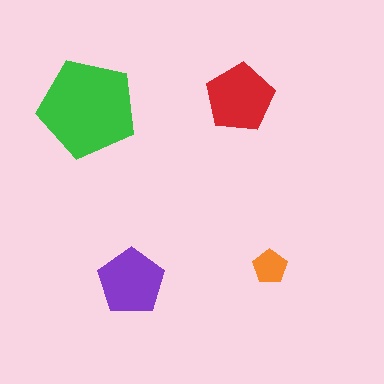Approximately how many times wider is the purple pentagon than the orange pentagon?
About 2 times wider.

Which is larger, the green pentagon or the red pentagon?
The green one.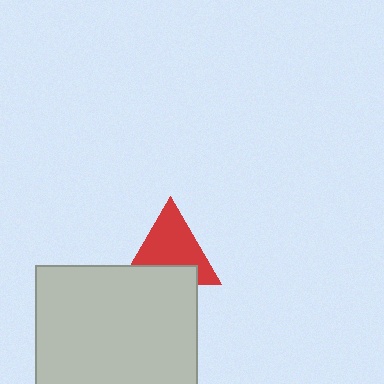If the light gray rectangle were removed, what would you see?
You would see the complete red triangle.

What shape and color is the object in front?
The object in front is a light gray rectangle.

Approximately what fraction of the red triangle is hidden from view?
Roughly 31% of the red triangle is hidden behind the light gray rectangle.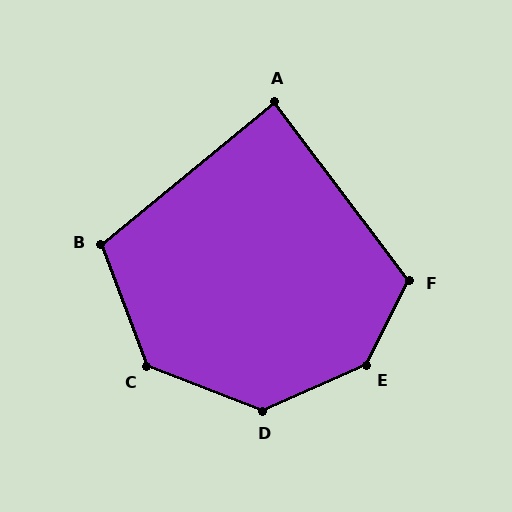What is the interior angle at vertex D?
Approximately 135 degrees (obtuse).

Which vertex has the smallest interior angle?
A, at approximately 88 degrees.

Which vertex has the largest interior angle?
E, at approximately 141 degrees.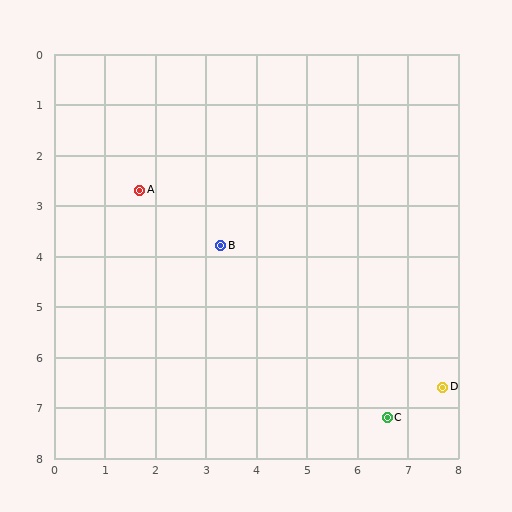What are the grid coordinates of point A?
Point A is at approximately (1.7, 2.7).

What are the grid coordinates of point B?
Point B is at approximately (3.3, 3.8).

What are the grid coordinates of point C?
Point C is at approximately (6.6, 7.2).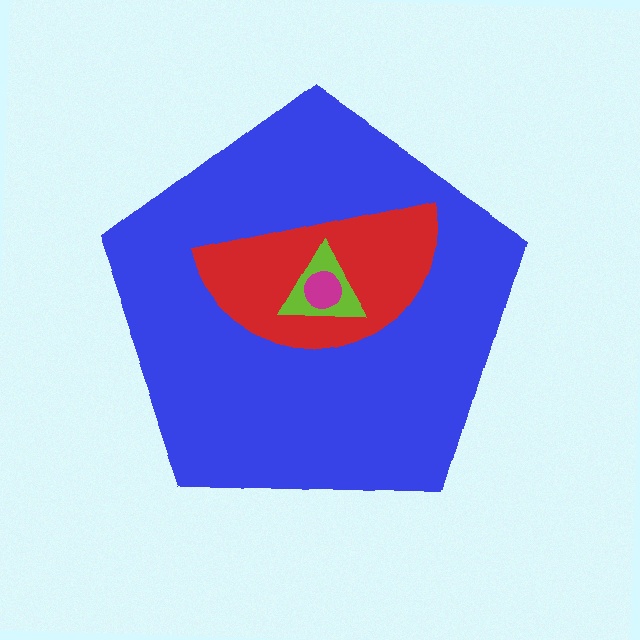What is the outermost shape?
The blue pentagon.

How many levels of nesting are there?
4.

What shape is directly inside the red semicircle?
The lime triangle.